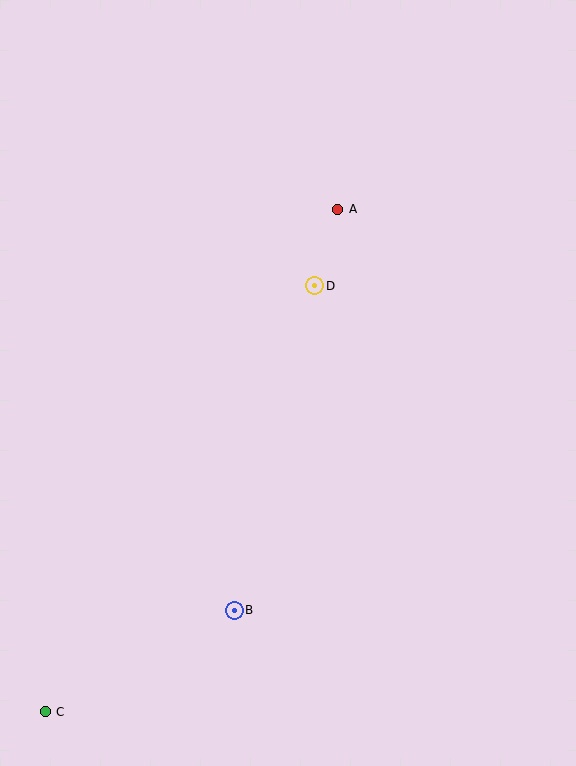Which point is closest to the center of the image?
Point D at (315, 286) is closest to the center.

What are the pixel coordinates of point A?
Point A is at (338, 209).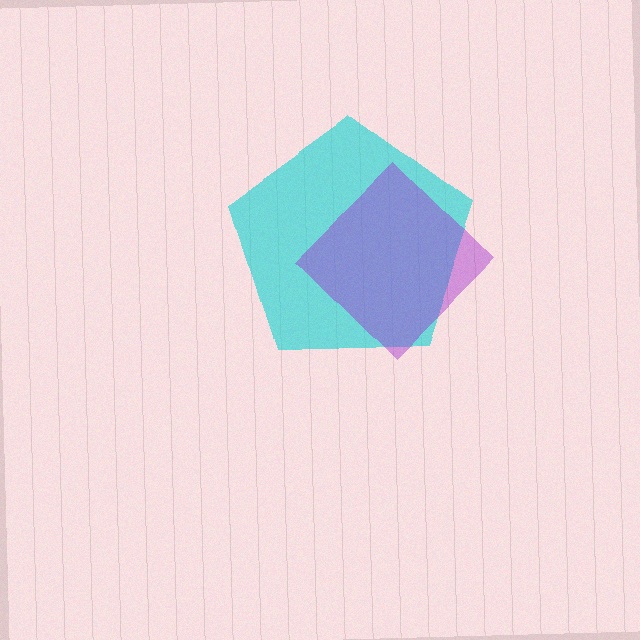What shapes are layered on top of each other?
The layered shapes are: a cyan pentagon, a purple diamond.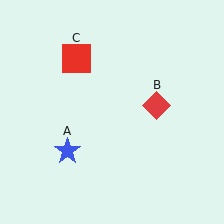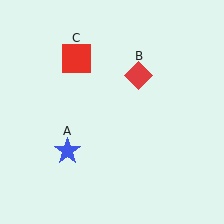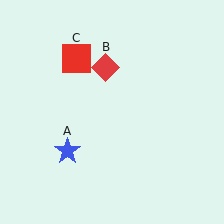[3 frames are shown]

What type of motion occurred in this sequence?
The red diamond (object B) rotated counterclockwise around the center of the scene.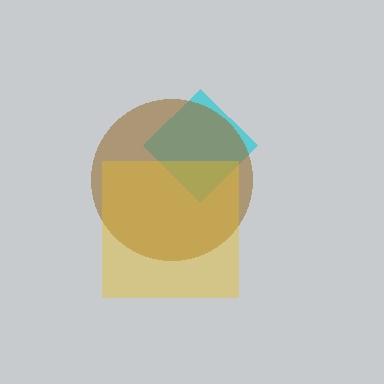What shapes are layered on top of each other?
The layered shapes are: a cyan diamond, a brown circle, a yellow square.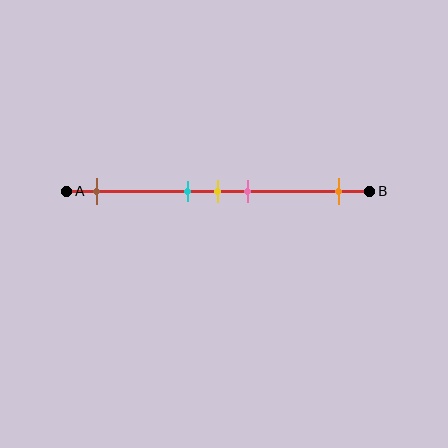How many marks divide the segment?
There are 5 marks dividing the segment.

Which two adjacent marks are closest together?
The cyan and yellow marks are the closest adjacent pair.